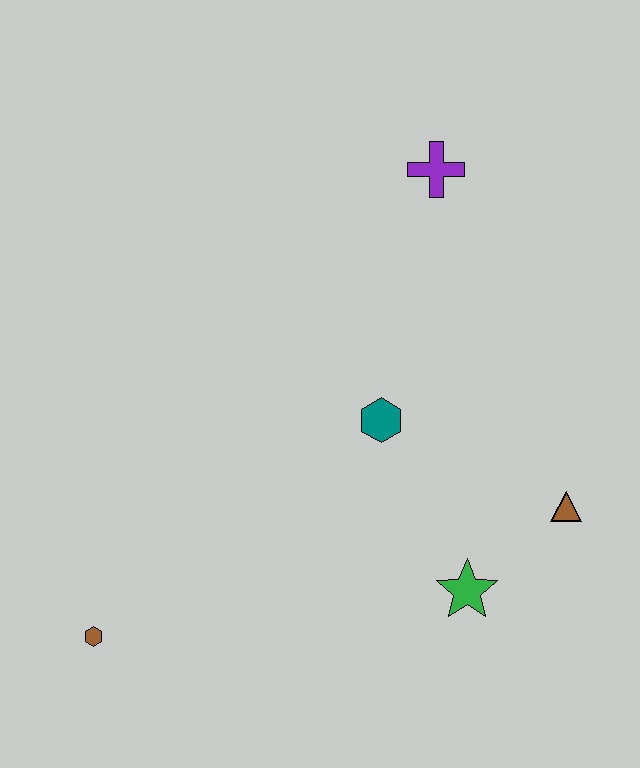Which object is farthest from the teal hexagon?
The brown hexagon is farthest from the teal hexagon.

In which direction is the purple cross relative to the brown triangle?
The purple cross is above the brown triangle.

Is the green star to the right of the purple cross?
Yes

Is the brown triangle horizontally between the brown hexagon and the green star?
No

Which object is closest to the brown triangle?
The green star is closest to the brown triangle.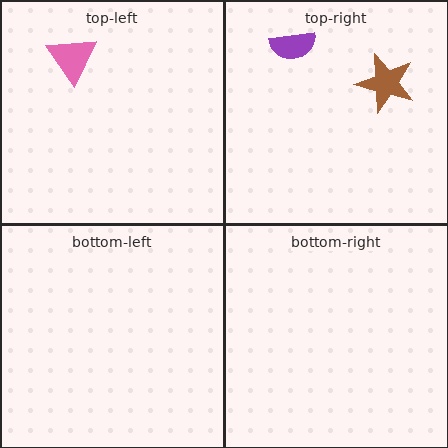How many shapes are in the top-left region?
1.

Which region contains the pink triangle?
The top-left region.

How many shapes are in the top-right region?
2.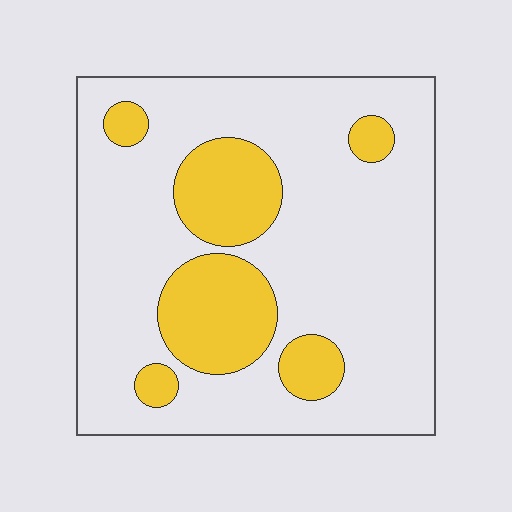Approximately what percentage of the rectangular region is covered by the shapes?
Approximately 25%.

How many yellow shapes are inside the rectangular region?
6.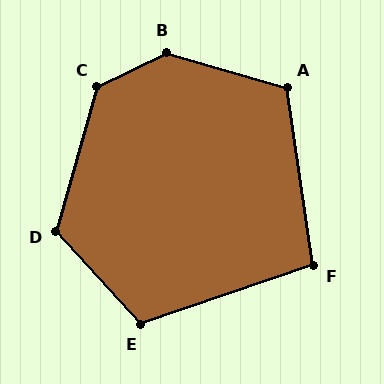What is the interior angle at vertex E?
Approximately 114 degrees (obtuse).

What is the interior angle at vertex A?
Approximately 114 degrees (obtuse).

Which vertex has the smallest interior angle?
F, at approximately 101 degrees.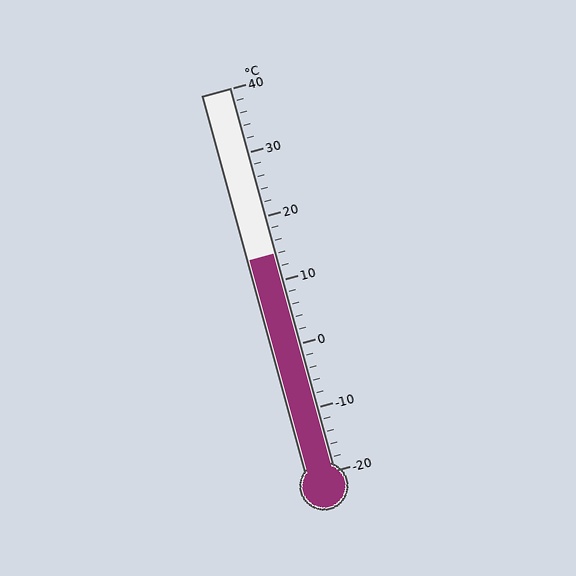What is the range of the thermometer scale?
The thermometer scale ranges from -20°C to 40°C.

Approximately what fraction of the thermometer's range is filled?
The thermometer is filled to approximately 55% of its range.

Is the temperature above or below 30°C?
The temperature is below 30°C.